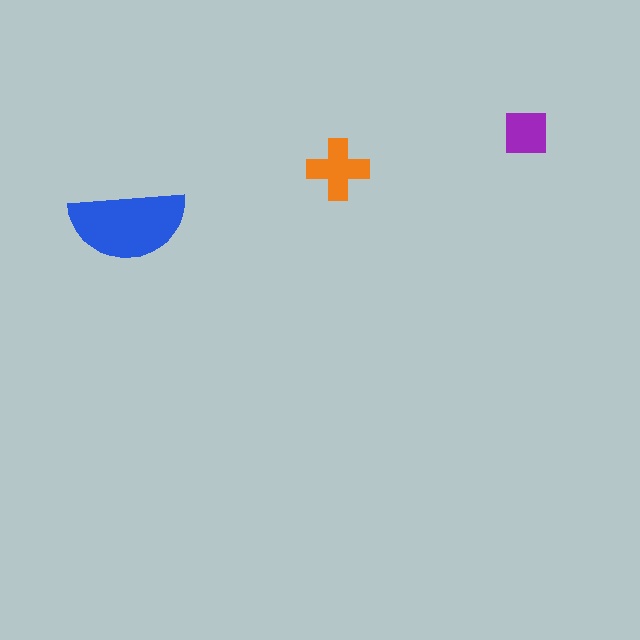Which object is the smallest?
The purple square.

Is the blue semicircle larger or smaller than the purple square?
Larger.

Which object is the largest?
The blue semicircle.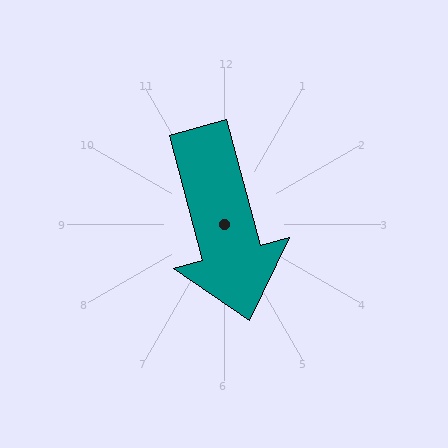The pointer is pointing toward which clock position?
Roughly 5 o'clock.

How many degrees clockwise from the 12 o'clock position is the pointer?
Approximately 165 degrees.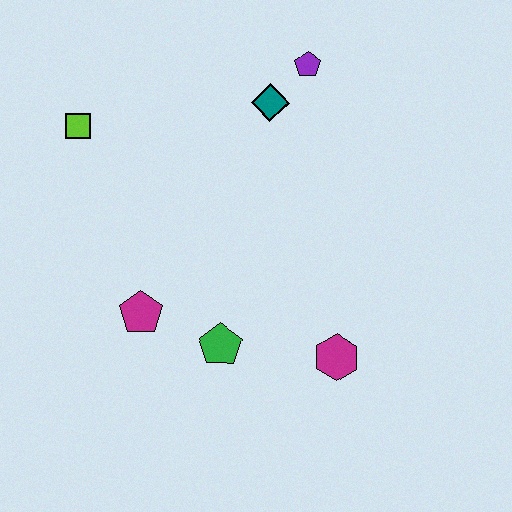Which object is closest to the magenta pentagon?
The green pentagon is closest to the magenta pentagon.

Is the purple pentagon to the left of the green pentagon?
No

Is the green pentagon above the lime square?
No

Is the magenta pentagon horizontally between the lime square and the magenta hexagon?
Yes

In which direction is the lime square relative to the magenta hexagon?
The lime square is to the left of the magenta hexagon.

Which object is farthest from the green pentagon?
The purple pentagon is farthest from the green pentagon.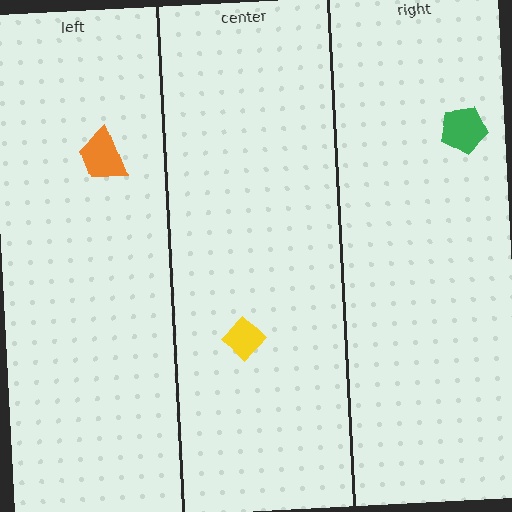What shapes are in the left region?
The orange trapezoid.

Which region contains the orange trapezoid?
The left region.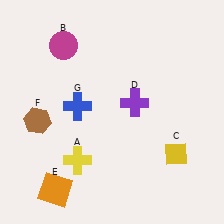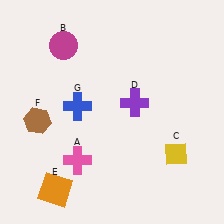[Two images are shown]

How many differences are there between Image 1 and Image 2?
There is 1 difference between the two images.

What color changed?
The cross (A) changed from yellow in Image 1 to pink in Image 2.